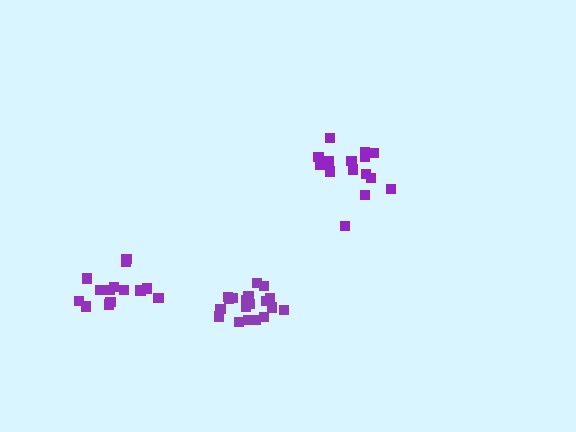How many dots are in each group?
Group 1: 15 dots, Group 2: 19 dots, Group 3: 14 dots (48 total).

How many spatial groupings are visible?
There are 3 spatial groupings.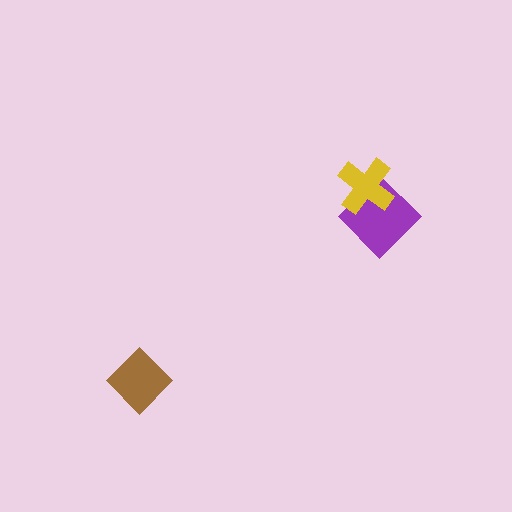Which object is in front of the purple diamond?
The yellow cross is in front of the purple diamond.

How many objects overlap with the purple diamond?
1 object overlaps with the purple diamond.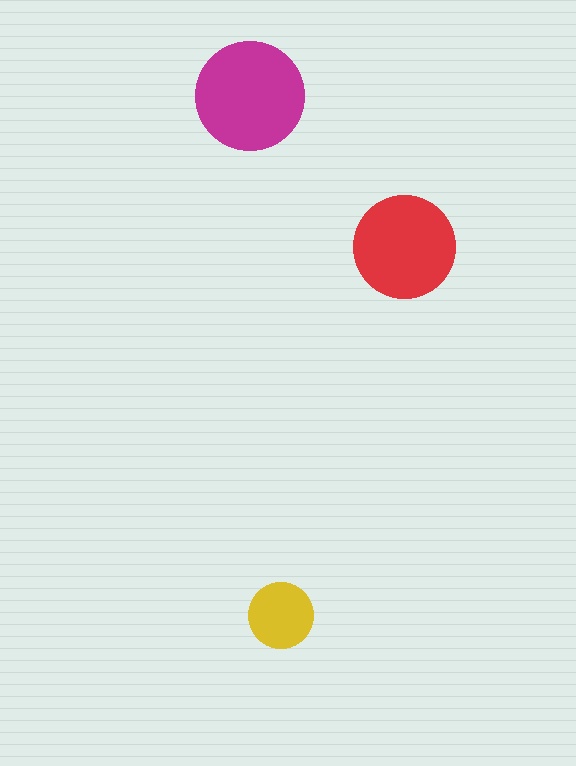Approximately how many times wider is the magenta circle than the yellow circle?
About 1.5 times wider.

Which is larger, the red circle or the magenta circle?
The magenta one.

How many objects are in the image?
There are 3 objects in the image.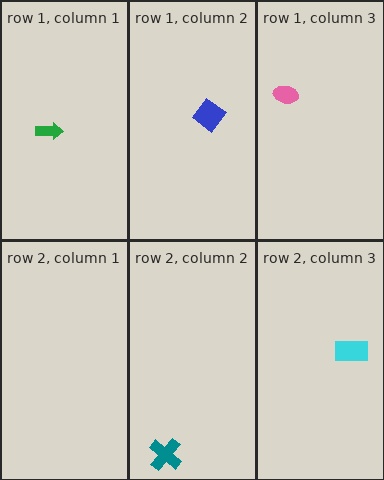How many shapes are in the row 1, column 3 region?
1.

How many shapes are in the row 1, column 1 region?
1.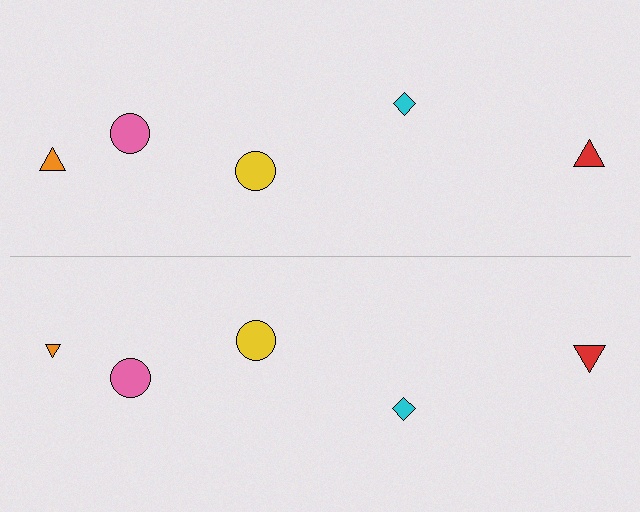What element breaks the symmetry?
The orange triangle on the bottom side has a different size than its mirror counterpart.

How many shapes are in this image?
There are 10 shapes in this image.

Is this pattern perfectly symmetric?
No, the pattern is not perfectly symmetric. The orange triangle on the bottom side has a different size than its mirror counterpart.